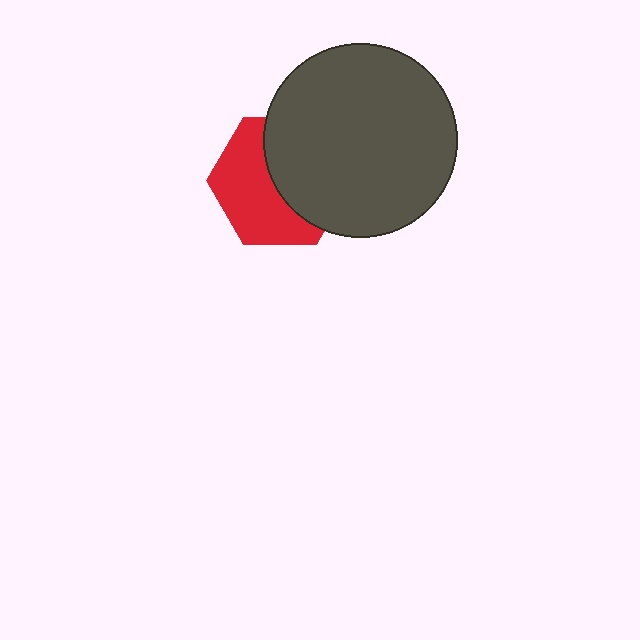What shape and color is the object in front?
The object in front is a dark gray circle.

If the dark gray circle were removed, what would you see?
You would see the complete red hexagon.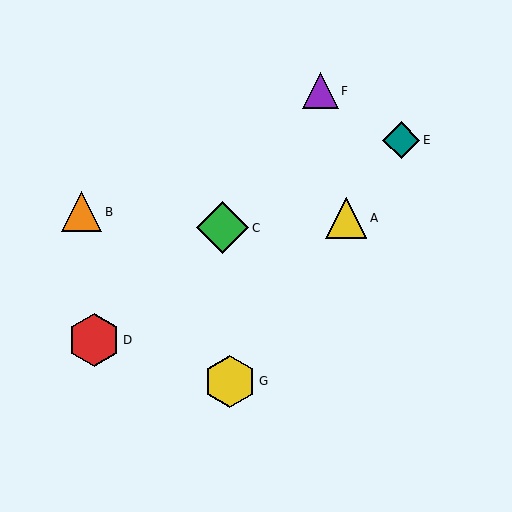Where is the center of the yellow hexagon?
The center of the yellow hexagon is at (230, 381).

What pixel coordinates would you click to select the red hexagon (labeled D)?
Click at (94, 340) to select the red hexagon D.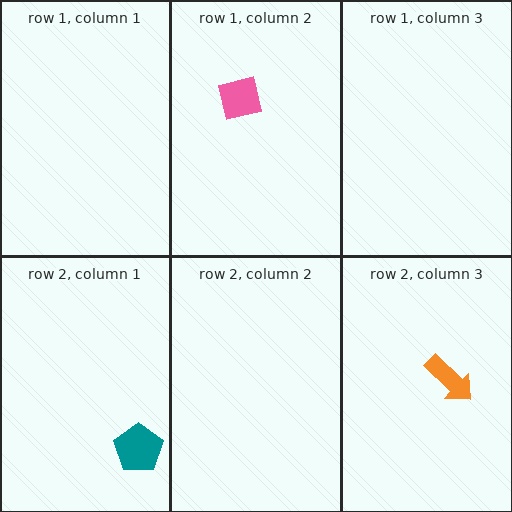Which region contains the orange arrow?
The row 2, column 3 region.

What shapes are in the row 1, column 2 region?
The pink square.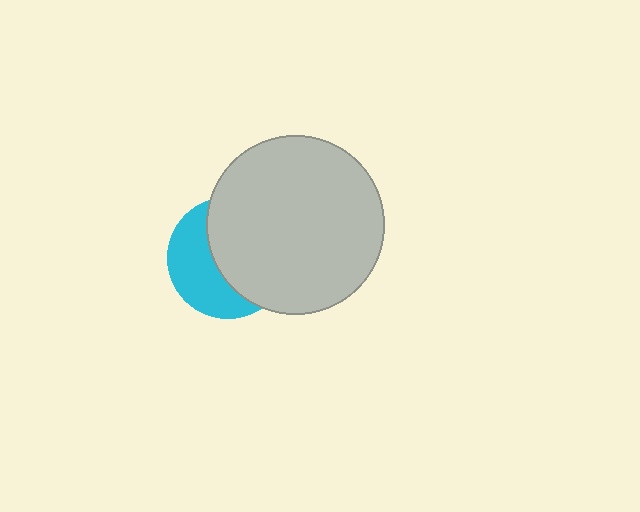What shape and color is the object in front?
The object in front is a light gray circle.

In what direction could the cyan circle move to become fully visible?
The cyan circle could move left. That would shift it out from behind the light gray circle entirely.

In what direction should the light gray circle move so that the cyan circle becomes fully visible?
The light gray circle should move right. That is the shortest direction to clear the overlap and leave the cyan circle fully visible.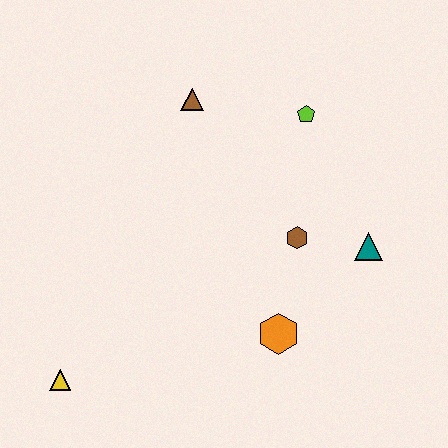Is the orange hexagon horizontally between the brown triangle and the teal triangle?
Yes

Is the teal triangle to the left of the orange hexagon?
No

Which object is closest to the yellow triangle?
The orange hexagon is closest to the yellow triangle.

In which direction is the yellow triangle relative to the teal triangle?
The yellow triangle is to the left of the teal triangle.